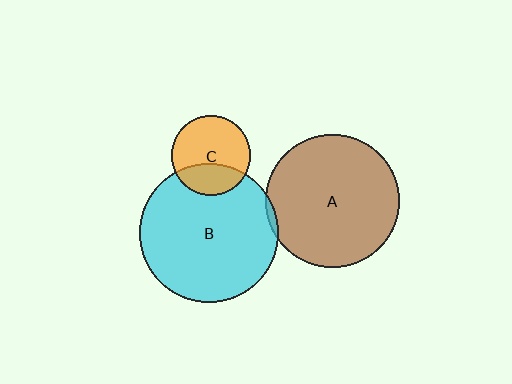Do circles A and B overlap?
Yes.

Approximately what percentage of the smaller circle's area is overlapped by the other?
Approximately 5%.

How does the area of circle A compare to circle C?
Approximately 2.8 times.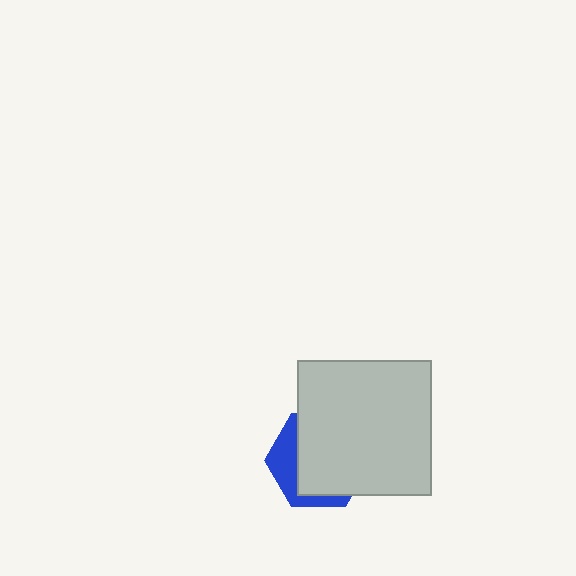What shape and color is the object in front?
The object in front is a light gray square.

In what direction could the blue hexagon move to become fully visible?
The blue hexagon could move toward the lower-left. That would shift it out from behind the light gray square entirely.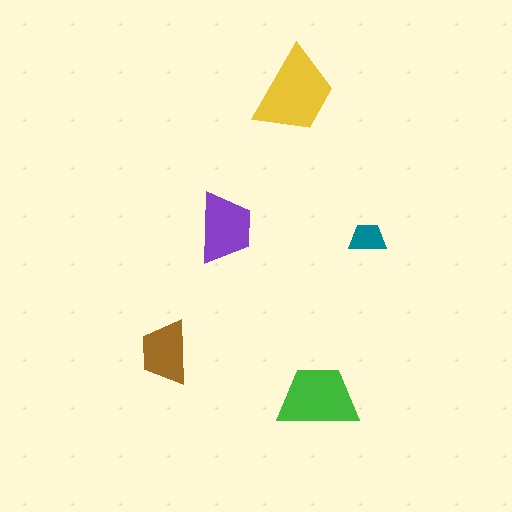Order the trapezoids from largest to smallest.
the yellow one, the green one, the purple one, the brown one, the teal one.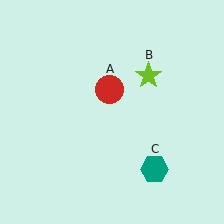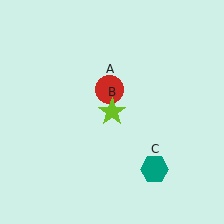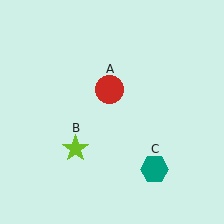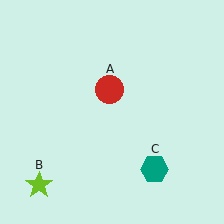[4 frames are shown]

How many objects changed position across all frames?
1 object changed position: lime star (object B).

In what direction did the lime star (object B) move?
The lime star (object B) moved down and to the left.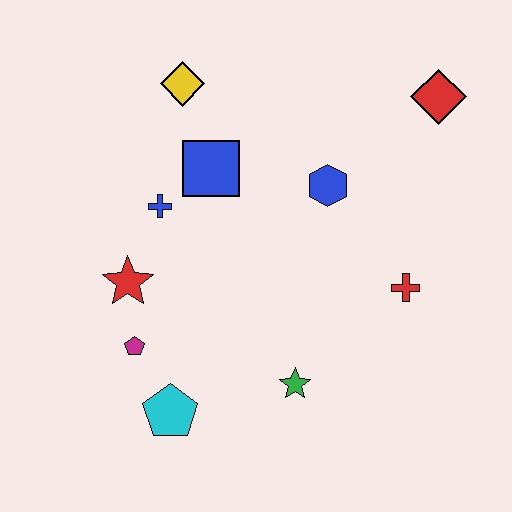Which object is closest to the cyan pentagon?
The magenta pentagon is closest to the cyan pentagon.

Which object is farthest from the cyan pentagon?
The red diamond is farthest from the cyan pentagon.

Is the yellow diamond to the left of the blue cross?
No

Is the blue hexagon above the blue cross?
Yes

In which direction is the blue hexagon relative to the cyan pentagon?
The blue hexagon is above the cyan pentagon.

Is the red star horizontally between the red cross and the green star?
No